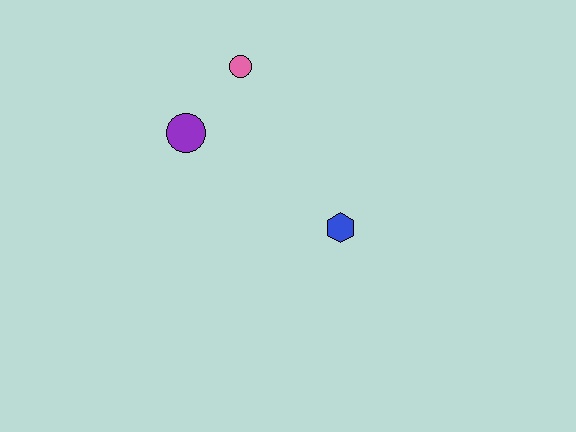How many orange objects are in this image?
There are no orange objects.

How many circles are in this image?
There are 2 circles.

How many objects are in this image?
There are 3 objects.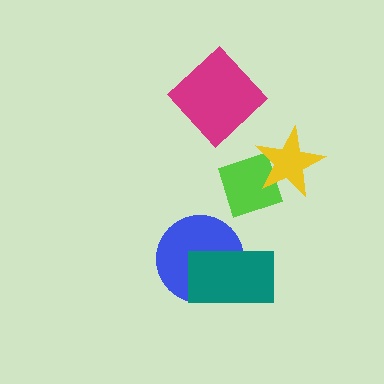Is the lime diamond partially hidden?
Yes, it is partially covered by another shape.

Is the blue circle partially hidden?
Yes, it is partially covered by another shape.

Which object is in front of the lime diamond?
The yellow star is in front of the lime diamond.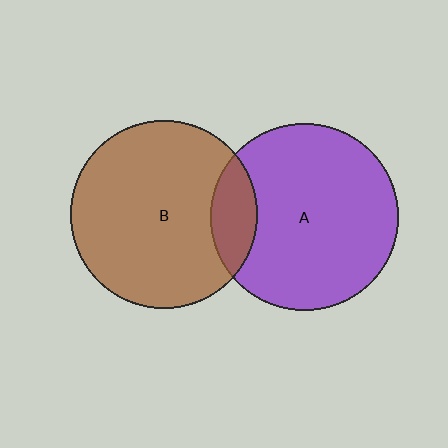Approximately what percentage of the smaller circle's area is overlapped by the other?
Approximately 15%.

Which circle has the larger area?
Circle B (brown).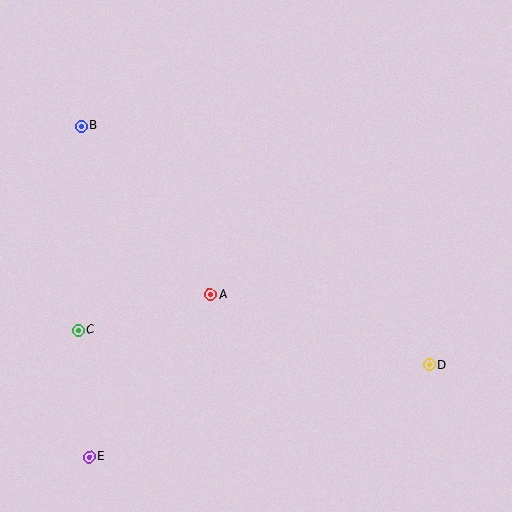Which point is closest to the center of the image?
Point A at (211, 295) is closest to the center.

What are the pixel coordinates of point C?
Point C is at (79, 330).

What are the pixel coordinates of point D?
Point D is at (429, 365).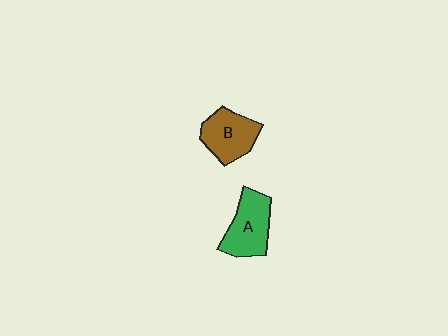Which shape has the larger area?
Shape A (green).